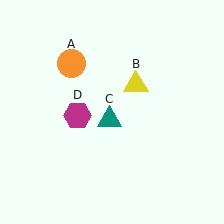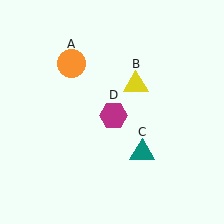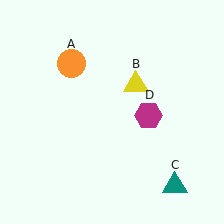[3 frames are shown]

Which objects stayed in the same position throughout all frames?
Orange circle (object A) and yellow triangle (object B) remained stationary.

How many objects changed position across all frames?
2 objects changed position: teal triangle (object C), magenta hexagon (object D).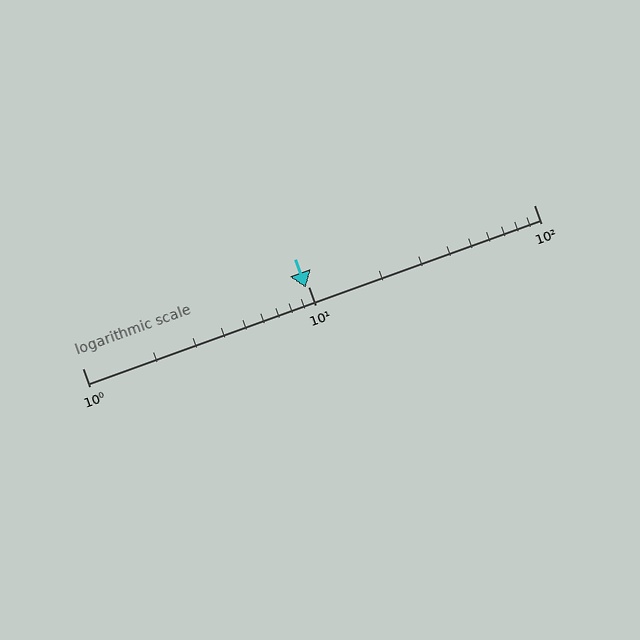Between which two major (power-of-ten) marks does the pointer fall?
The pointer is between 1 and 10.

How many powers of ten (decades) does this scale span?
The scale spans 2 decades, from 1 to 100.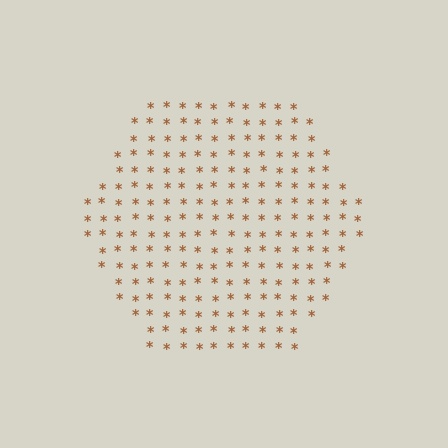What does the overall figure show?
The overall figure shows a hexagon.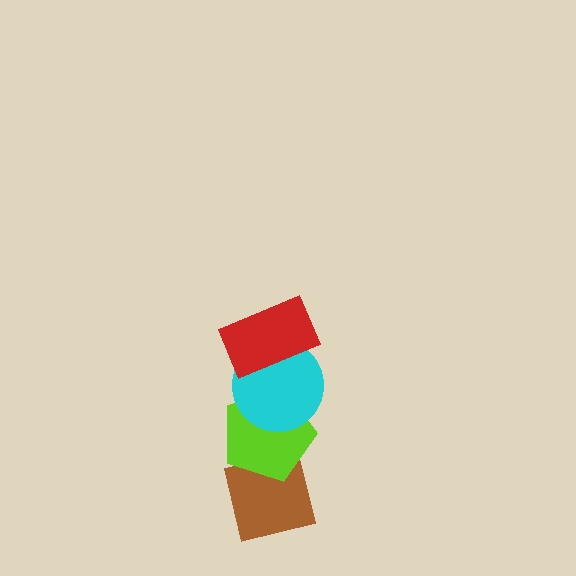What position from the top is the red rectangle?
The red rectangle is 1st from the top.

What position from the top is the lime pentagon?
The lime pentagon is 3rd from the top.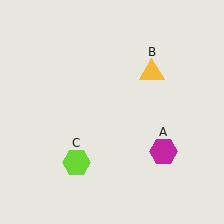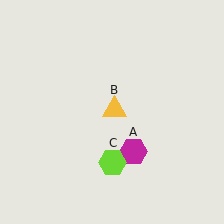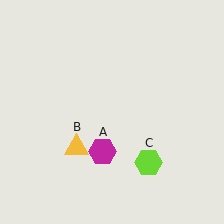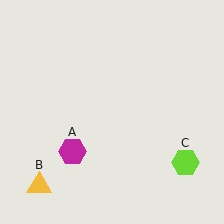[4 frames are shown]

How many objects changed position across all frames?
3 objects changed position: magenta hexagon (object A), yellow triangle (object B), lime hexagon (object C).